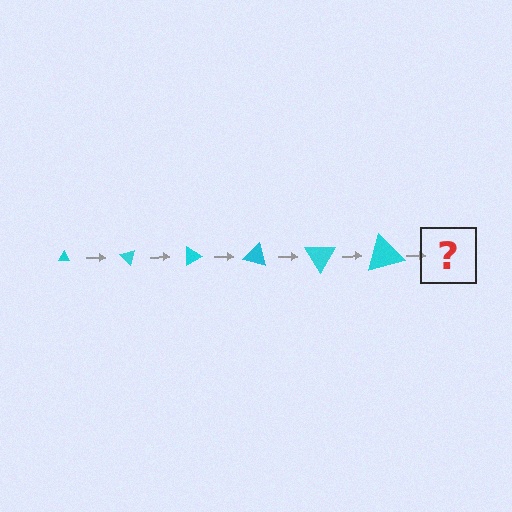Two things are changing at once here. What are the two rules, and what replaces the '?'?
The two rules are that the triangle grows larger each step and it rotates 45 degrees each step. The '?' should be a triangle, larger than the previous one and rotated 270 degrees from the start.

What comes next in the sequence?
The next element should be a triangle, larger than the previous one and rotated 270 degrees from the start.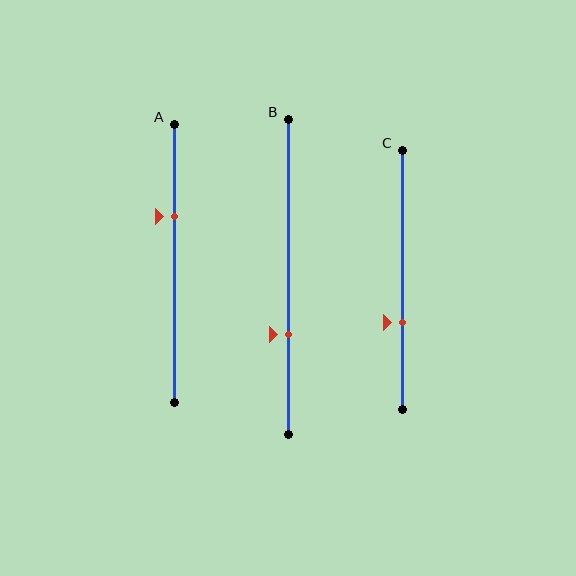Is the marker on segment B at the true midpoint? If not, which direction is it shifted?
No, the marker on segment B is shifted downward by about 18% of the segment length.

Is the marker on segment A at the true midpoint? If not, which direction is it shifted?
No, the marker on segment A is shifted upward by about 17% of the segment length.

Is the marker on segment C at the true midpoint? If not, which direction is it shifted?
No, the marker on segment C is shifted downward by about 16% of the segment length.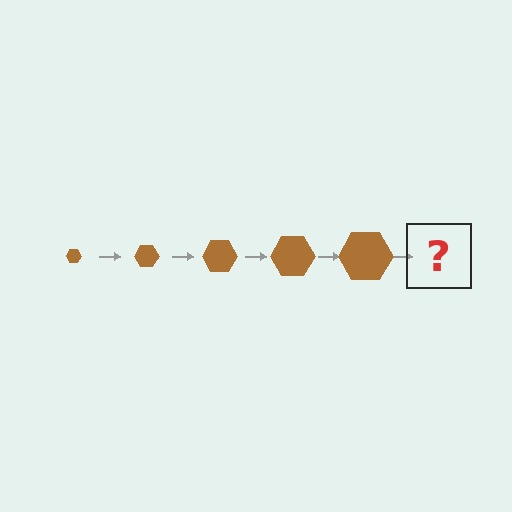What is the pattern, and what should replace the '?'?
The pattern is that the hexagon gets progressively larger each step. The '?' should be a brown hexagon, larger than the previous one.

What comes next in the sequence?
The next element should be a brown hexagon, larger than the previous one.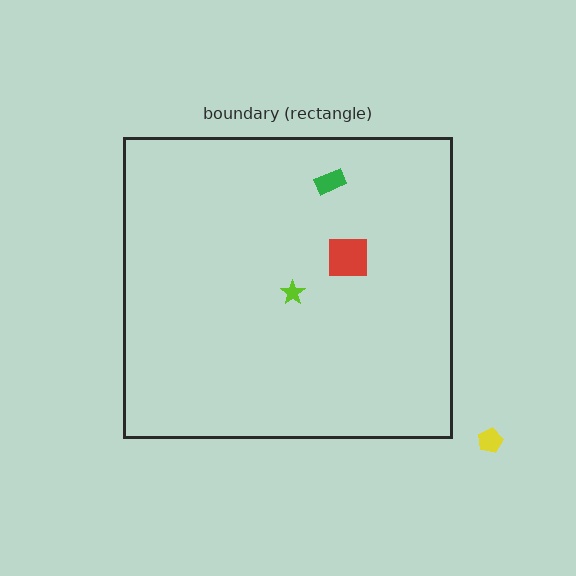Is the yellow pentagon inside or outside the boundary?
Outside.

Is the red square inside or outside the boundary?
Inside.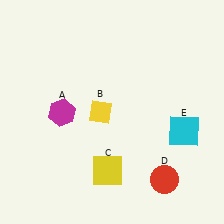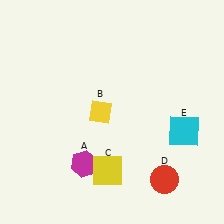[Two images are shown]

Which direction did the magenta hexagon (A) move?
The magenta hexagon (A) moved down.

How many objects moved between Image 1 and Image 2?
1 object moved between the two images.